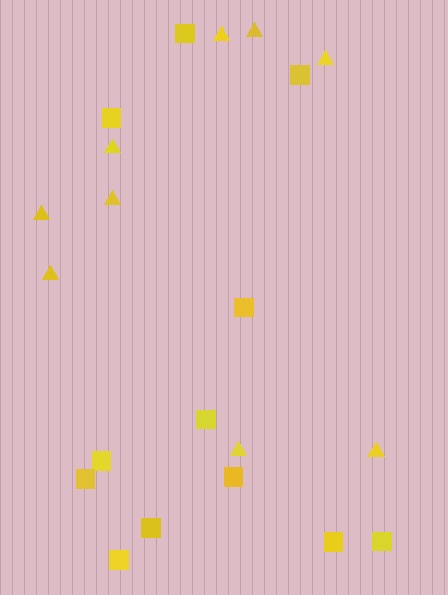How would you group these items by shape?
There are 2 groups: one group of squares (12) and one group of triangles (9).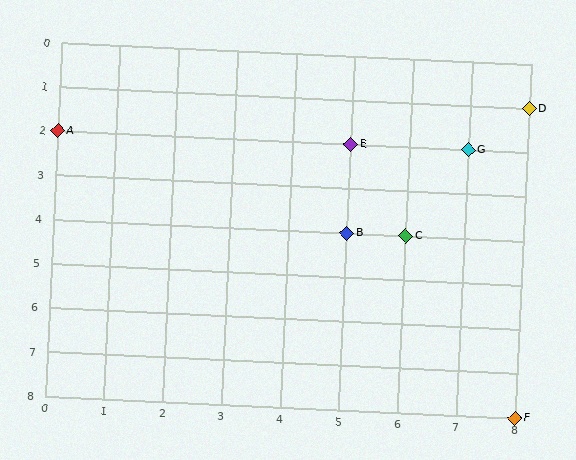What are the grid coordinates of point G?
Point G is at grid coordinates (7, 2).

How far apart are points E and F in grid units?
Points E and F are 3 columns and 6 rows apart (about 6.7 grid units diagonally).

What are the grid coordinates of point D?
Point D is at grid coordinates (8, 1).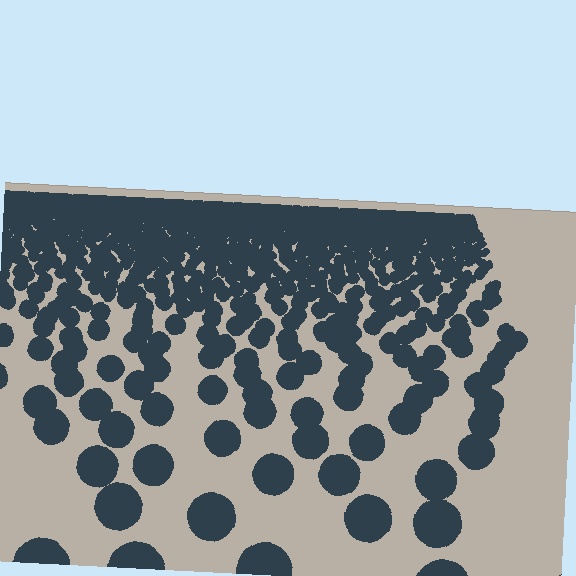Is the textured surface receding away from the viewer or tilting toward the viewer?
The surface is receding away from the viewer. Texture elements get smaller and denser toward the top.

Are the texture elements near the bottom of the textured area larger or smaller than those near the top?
Larger. Near the bottom, elements are closer to the viewer and appear at a bigger on-screen size.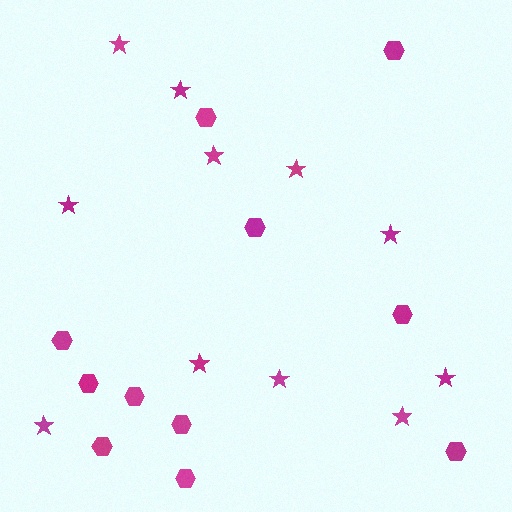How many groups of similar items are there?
There are 2 groups: one group of stars (11) and one group of hexagons (11).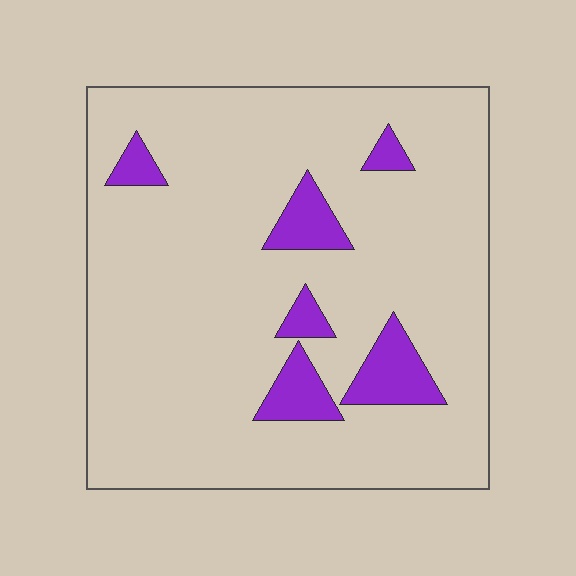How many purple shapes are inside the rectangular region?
6.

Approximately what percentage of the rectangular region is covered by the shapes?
Approximately 10%.